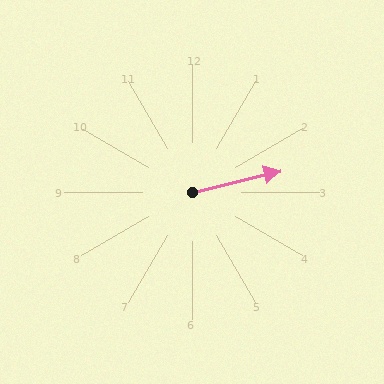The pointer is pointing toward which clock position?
Roughly 3 o'clock.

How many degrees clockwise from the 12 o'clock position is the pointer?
Approximately 76 degrees.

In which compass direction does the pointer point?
East.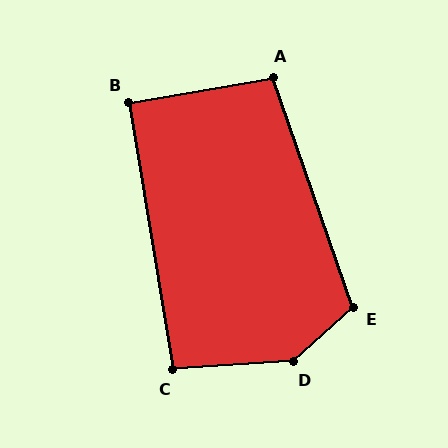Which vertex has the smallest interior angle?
B, at approximately 90 degrees.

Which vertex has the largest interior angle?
D, at approximately 142 degrees.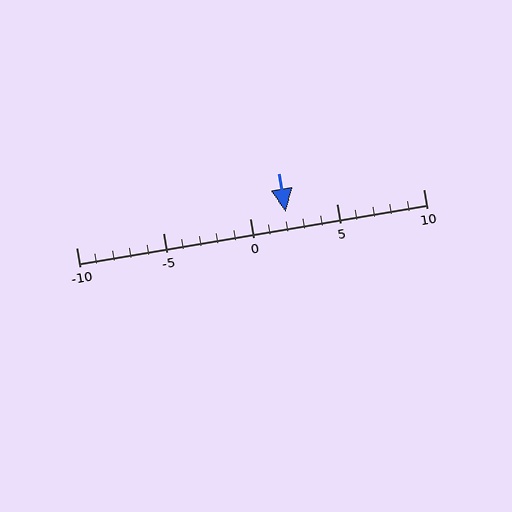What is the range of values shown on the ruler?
The ruler shows values from -10 to 10.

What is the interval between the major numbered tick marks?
The major tick marks are spaced 5 units apart.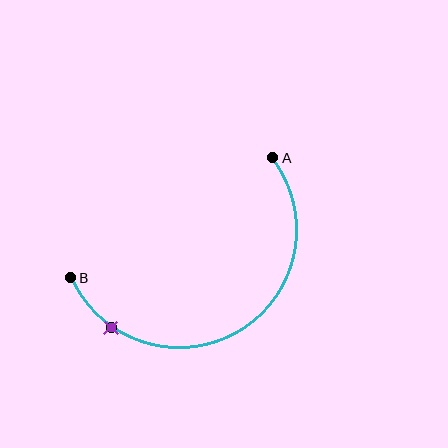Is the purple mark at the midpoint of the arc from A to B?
No. The purple mark lies on the arc but is closer to endpoint B. The arc midpoint would be at the point on the curve equidistant along the arc from both A and B.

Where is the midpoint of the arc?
The arc midpoint is the point on the curve farthest from the straight line joining A and B. It sits below that line.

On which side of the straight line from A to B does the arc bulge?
The arc bulges below the straight line connecting A and B.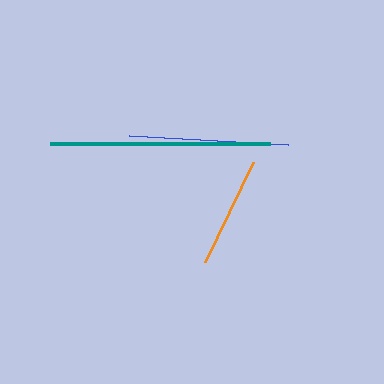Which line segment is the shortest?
The orange line is the shortest at approximately 111 pixels.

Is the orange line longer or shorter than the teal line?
The teal line is longer than the orange line.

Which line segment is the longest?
The teal line is the longest at approximately 220 pixels.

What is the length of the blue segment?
The blue segment is approximately 159 pixels long.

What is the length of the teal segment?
The teal segment is approximately 220 pixels long.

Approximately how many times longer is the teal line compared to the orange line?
The teal line is approximately 2.0 times the length of the orange line.